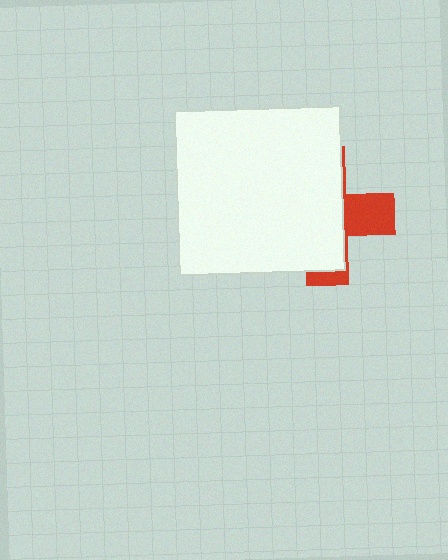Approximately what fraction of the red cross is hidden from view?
Roughly 69% of the red cross is hidden behind the white square.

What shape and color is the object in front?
The object in front is a white square.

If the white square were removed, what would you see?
You would see the complete red cross.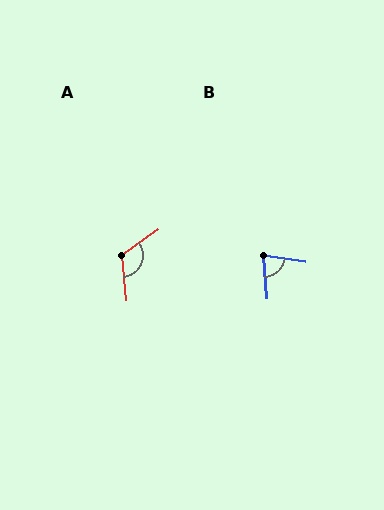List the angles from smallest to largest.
B (77°), A (120°).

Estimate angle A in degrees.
Approximately 120 degrees.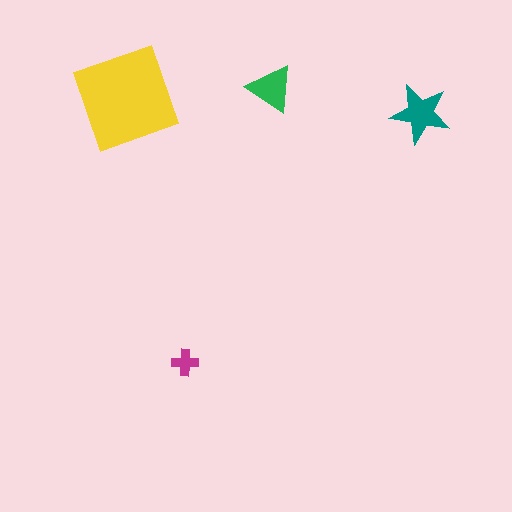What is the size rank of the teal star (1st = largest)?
2nd.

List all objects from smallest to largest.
The magenta cross, the green triangle, the teal star, the yellow diamond.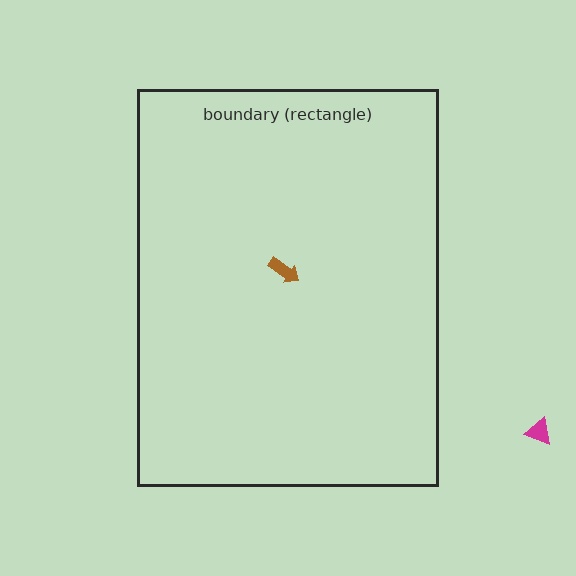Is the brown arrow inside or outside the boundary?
Inside.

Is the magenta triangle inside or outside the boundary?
Outside.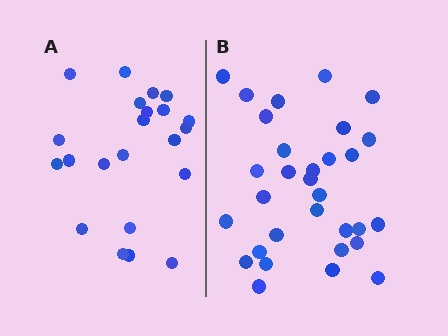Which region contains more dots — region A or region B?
Region B (the right region) has more dots.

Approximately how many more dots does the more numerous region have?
Region B has roughly 8 or so more dots than region A.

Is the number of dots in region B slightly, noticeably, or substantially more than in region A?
Region B has noticeably more, but not dramatically so. The ratio is roughly 1.4 to 1.